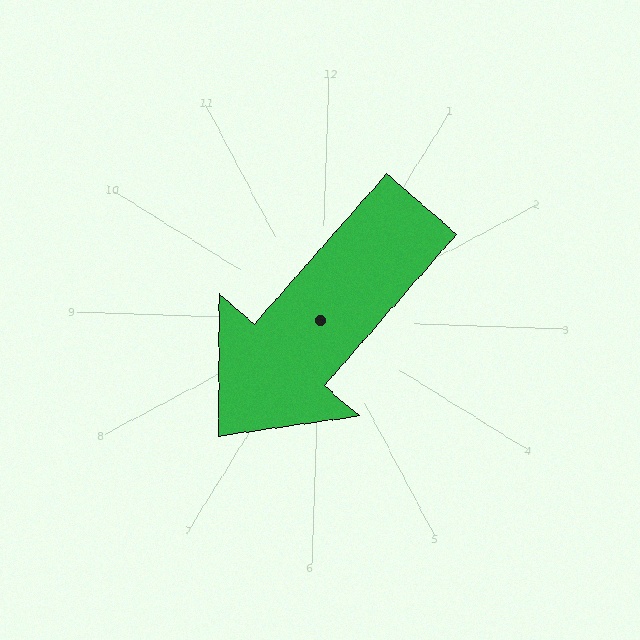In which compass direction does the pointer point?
Southwest.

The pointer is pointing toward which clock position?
Roughly 7 o'clock.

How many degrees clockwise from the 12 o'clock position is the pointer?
Approximately 219 degrees.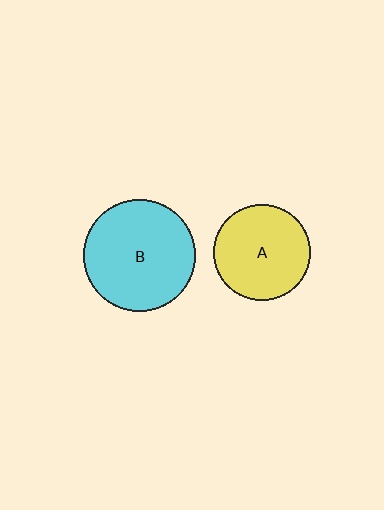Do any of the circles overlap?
No, none of the circles overlap.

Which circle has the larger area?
Circle B (cyan).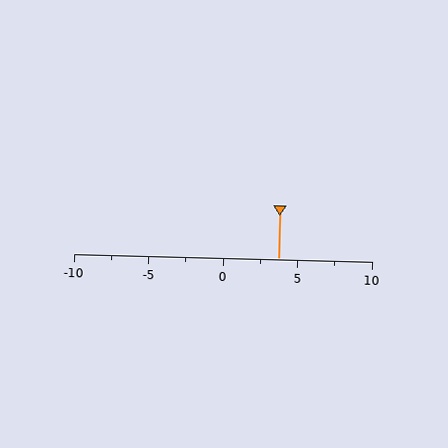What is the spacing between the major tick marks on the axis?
The major ticks are spaced 5 apart.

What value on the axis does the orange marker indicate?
The marker indicates approximately 3.8.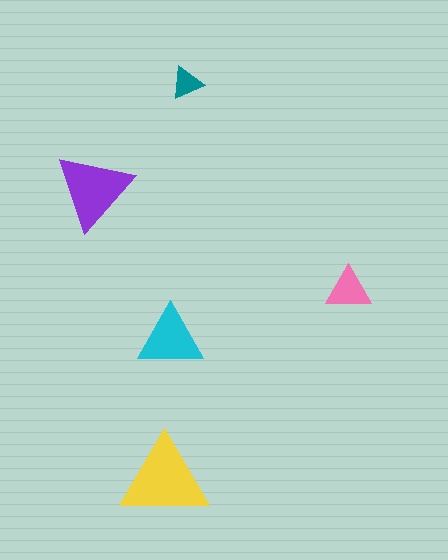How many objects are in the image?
There are 5 objects in the image.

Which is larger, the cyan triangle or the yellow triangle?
The yellow one.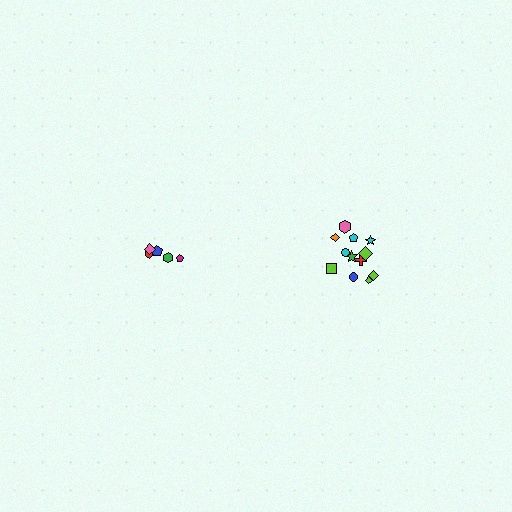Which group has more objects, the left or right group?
The right group.